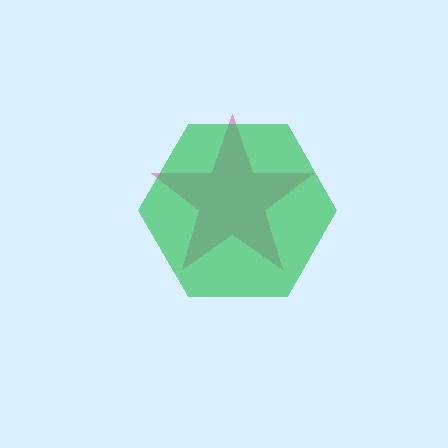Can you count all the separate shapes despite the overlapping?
Yes, there are 2 separate shapes.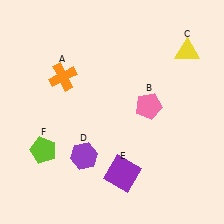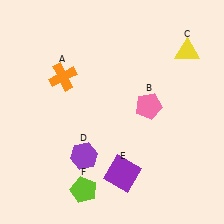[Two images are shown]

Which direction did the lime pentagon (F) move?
The lime pentagon (F) moved right.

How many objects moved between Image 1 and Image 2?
1 object moved between the two images.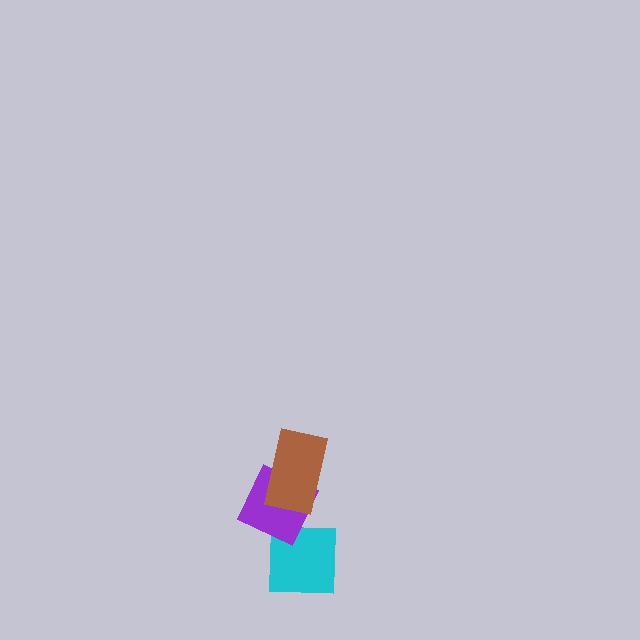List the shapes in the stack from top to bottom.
From top to bottom: the brown rectangle, the purple diamond, the cyan square.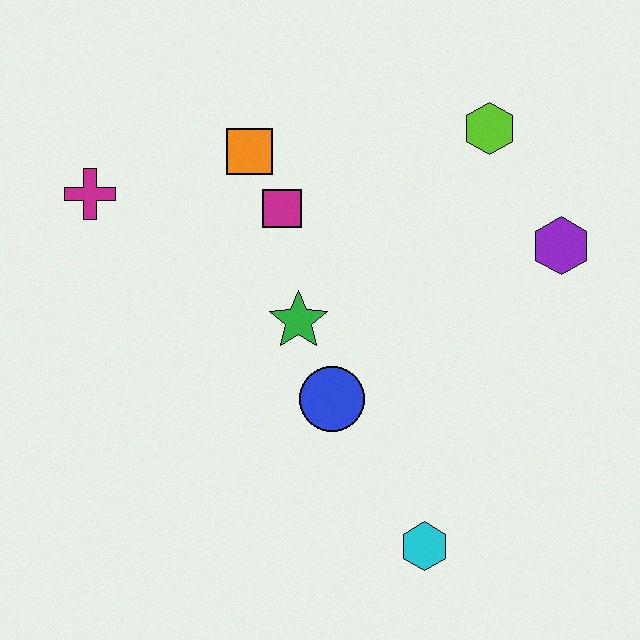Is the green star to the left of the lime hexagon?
Yes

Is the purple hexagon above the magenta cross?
No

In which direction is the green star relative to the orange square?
The green star is below the orange square.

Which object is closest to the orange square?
The magenta square is closest to the orange square.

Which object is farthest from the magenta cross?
The cyan hexagon is farthest from the magenta cross.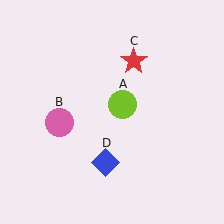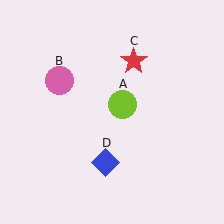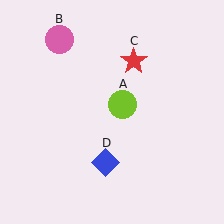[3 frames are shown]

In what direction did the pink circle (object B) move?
The pink circle (object B) moved up.